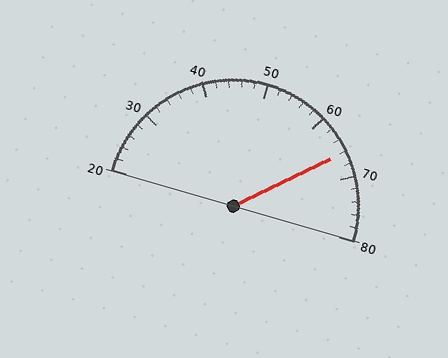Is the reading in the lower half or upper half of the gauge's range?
The reading is in the upper half of the range (20 to 80).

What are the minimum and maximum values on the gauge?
The gauge ranges from 20 to 80.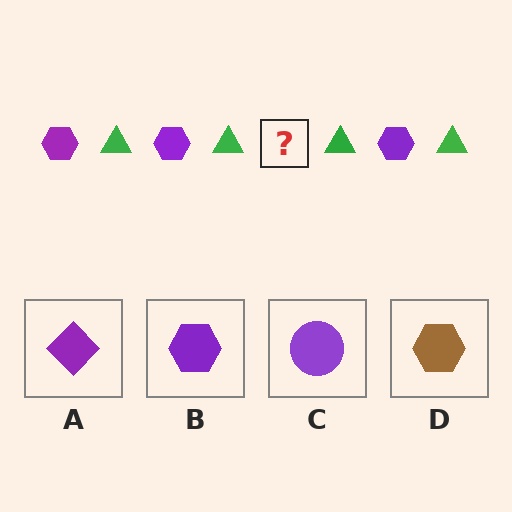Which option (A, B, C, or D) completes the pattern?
B.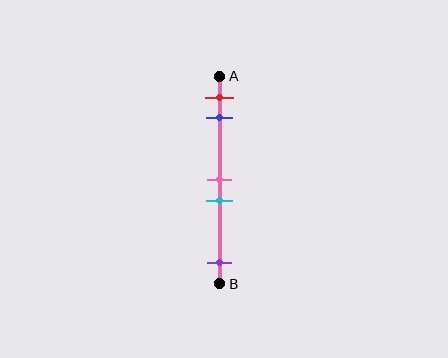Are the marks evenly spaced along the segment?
No, the marks are not evenly spaced.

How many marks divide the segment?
There are 5 marks dividing the segment.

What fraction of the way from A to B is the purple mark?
The purple mark is approximately 90% (0.9) of the way from A to B.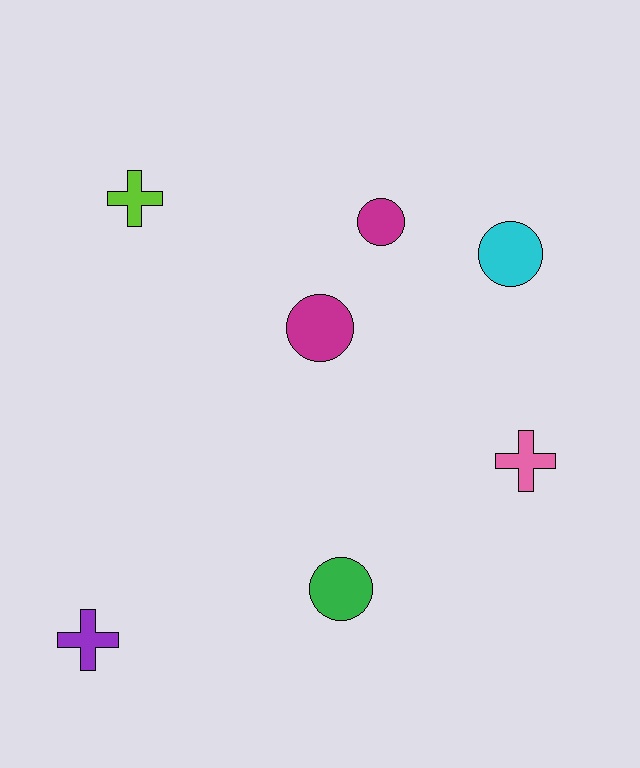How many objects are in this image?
There are 7 objects.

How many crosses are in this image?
There are 3 crosses.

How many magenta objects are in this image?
There are 2 magenta objects.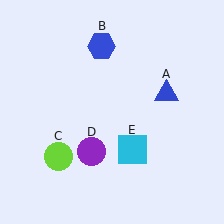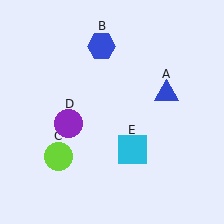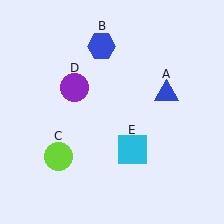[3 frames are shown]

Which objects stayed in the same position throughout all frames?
Blue triangle (object A) and blue hexagon (object B) and lime circle (object C) and cyan square (object E) remained stationary.